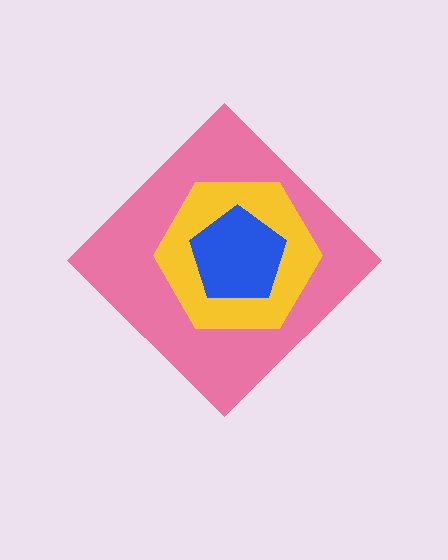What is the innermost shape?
The blue pentagon.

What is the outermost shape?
The pink diamond.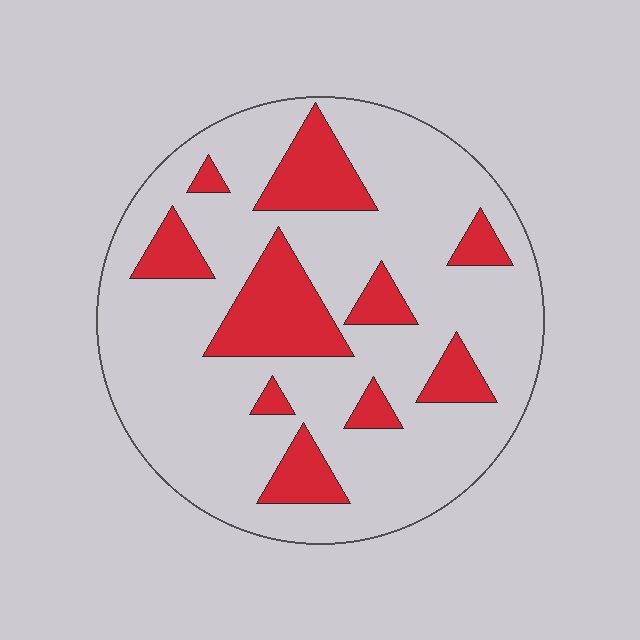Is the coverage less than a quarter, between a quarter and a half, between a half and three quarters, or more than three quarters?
Less than a quarter.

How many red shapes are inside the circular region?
10.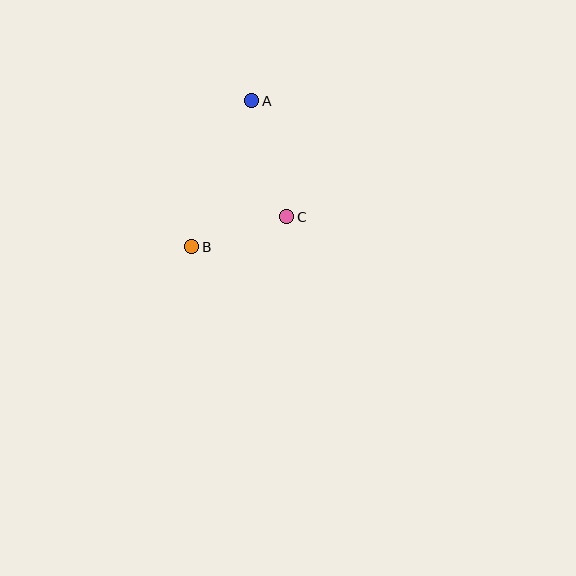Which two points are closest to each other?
Points B and C are closest to each other.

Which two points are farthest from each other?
Points A and B are farthest from each other.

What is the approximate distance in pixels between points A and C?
The distance between A and C is approximately 121 pixels.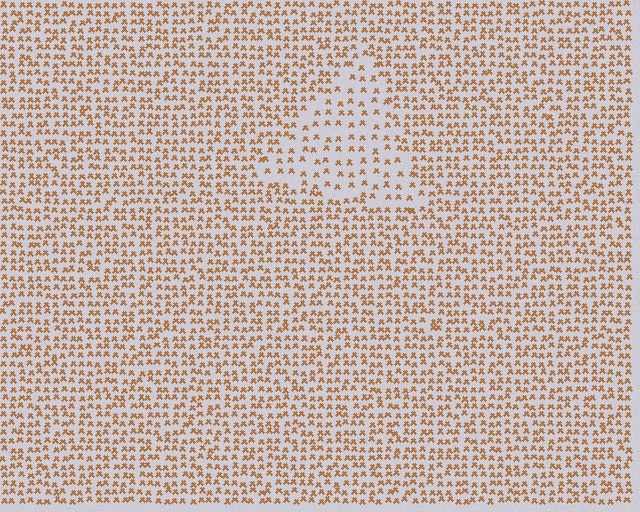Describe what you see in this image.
The image contains small brown elements arranged at two different densities. A triangle-shaped region is visible where the elements are less densely packed than the surrounding area.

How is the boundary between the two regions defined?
The boundary is defined by a change in element density (approximately 1.9x ratio). All elements are the same color, size, and shape.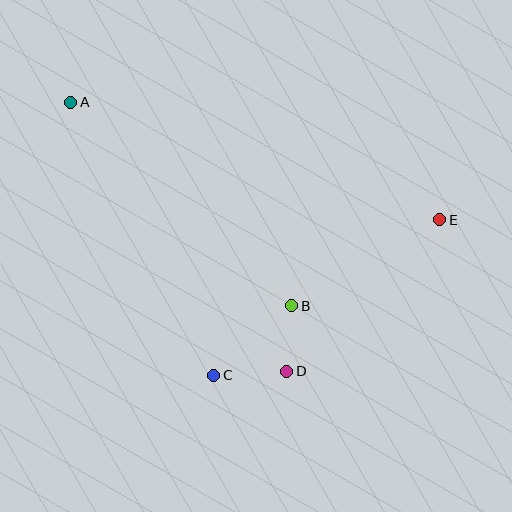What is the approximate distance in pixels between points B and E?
The distance between B and E is approximately 171 pixels.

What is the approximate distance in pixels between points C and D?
The distance between C and D is approximately 73 pixels.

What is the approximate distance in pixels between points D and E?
The distance between D and E is approximately 215 pixels.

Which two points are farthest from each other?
Points A and E are farthest from each other.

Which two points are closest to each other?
Points B and D are closest to each other.